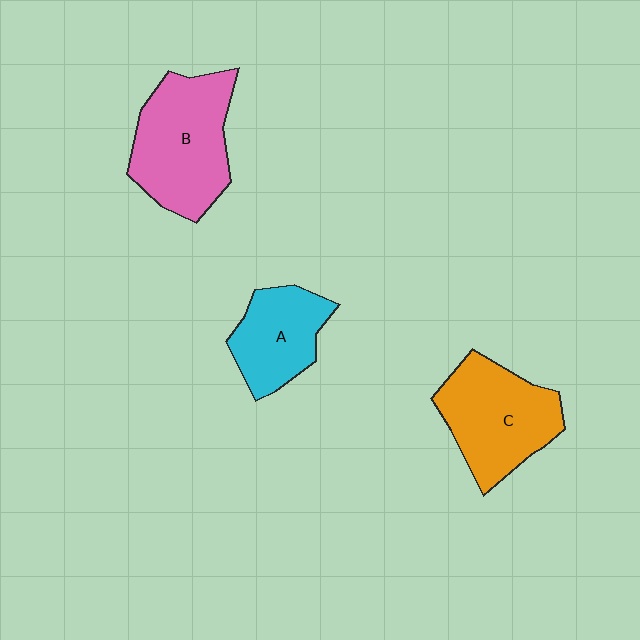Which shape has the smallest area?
Shape A (cyan).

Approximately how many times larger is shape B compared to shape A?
Approximately 1.5 times.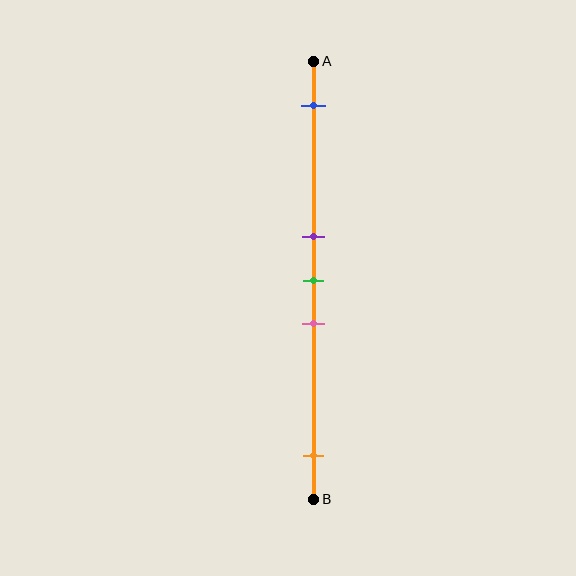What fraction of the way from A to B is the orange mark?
The orange mark is approximately 90% (0.9) of the way from A to B.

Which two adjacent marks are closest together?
The purple and green marks are the closest adjacent pair.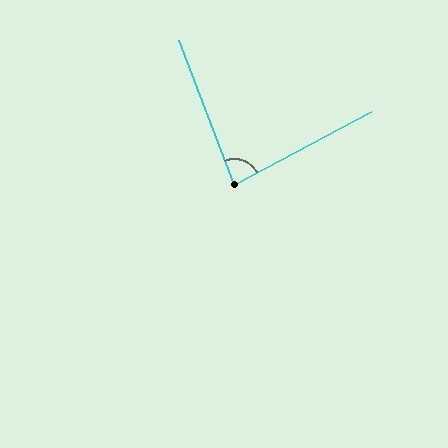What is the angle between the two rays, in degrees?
Approximately 83 degrees.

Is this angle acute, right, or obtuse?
It is acute.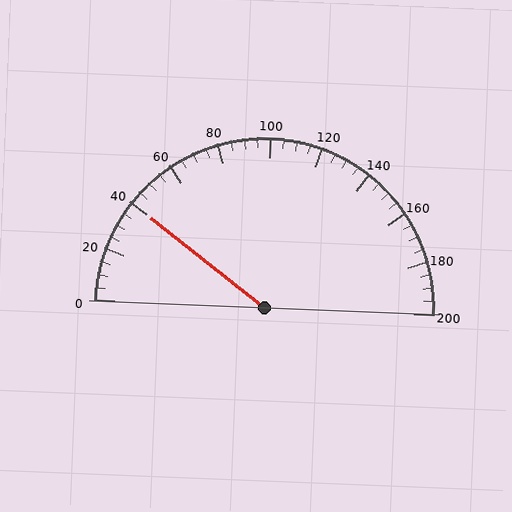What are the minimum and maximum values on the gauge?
The gauge ranges from 0 to 200.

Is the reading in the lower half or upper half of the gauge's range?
The reading is in the lower half of the range (0 to 200).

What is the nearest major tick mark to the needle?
The nearest major tick mark is 40.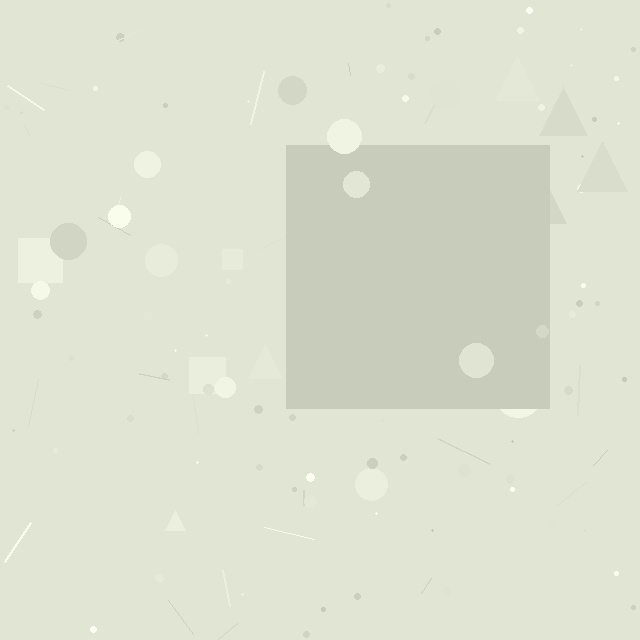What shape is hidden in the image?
A square is hidden in the image.